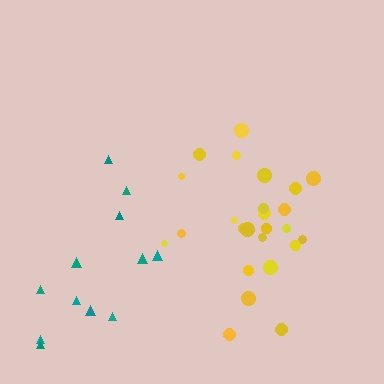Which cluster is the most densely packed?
Yellow.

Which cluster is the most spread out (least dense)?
Teal.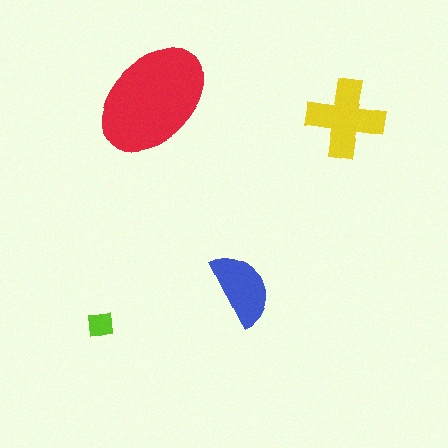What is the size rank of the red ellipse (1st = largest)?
1st.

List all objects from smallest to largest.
The lime square, the blue semicircle, the yellow cross, the red ellipse.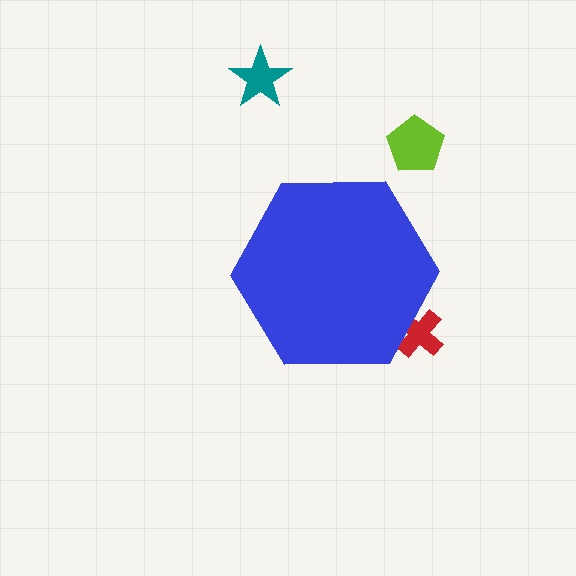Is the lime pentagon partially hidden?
No, the lime pentagon is fully visible.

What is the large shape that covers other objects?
A blue hexagon.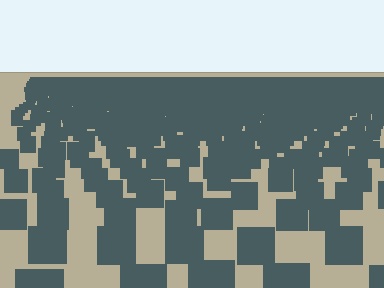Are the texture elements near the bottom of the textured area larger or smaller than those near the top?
Larger. Near the bottom, elements are closer to the viewer and appear at a bigger on-screen size.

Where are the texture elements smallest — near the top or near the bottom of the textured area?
Near the top.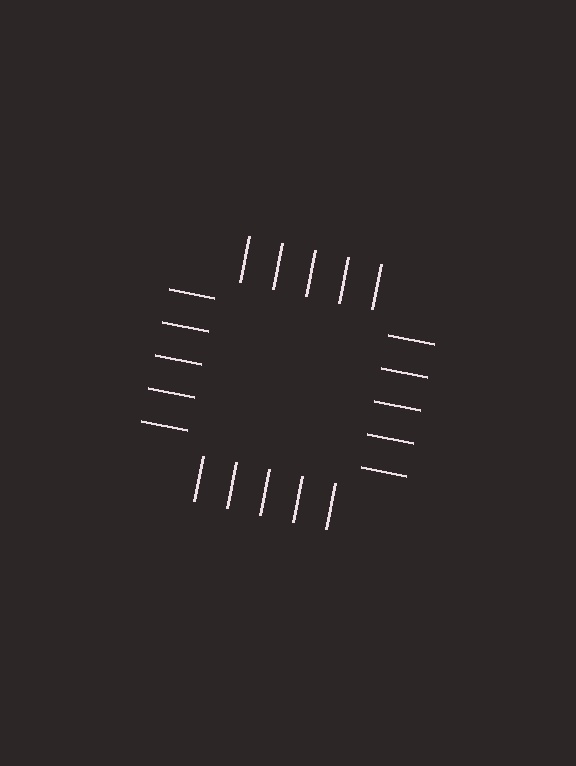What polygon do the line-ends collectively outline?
An illusory square — the line segments terminate on its edges but no continuous stroke is drawn.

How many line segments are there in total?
20 — 5 along each of the 4 edges.